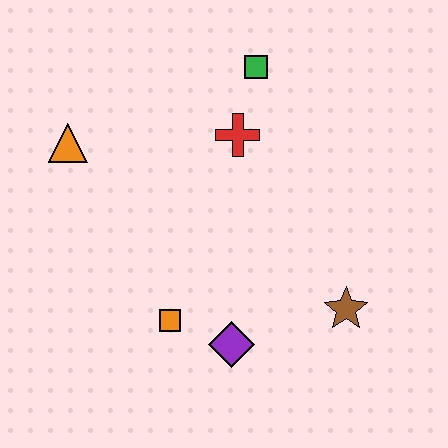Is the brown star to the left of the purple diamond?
No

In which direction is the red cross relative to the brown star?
The red cross is above the brown star.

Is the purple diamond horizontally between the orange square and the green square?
Yes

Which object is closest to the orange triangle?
The red cross is closest to the orange triangle.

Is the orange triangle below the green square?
Yes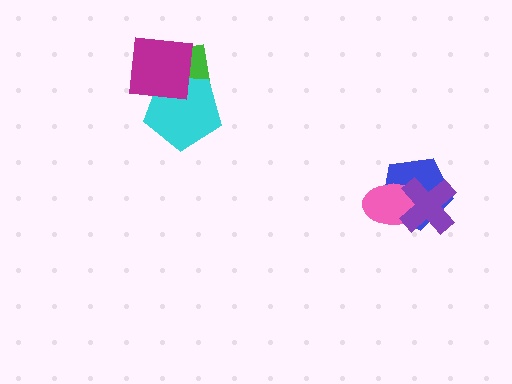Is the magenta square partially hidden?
No, no other shape covers it.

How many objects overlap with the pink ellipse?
2 objects overlap with the pink ellipse.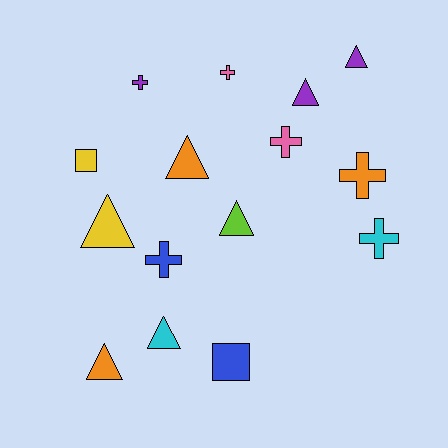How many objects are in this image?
There are 15 objects.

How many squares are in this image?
There are 2 squares.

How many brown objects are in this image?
There are no brown objects.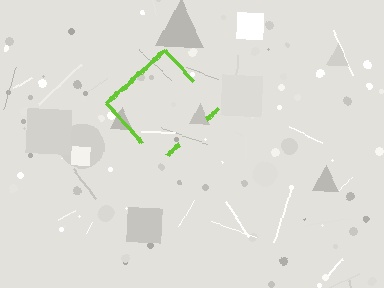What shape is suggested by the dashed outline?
The dashed outline suggests a diamond.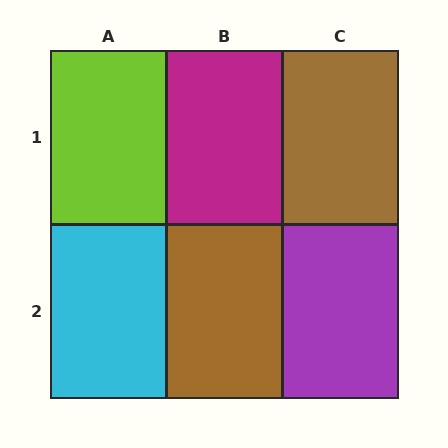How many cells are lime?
1 cell is lime.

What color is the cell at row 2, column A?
Cyan.